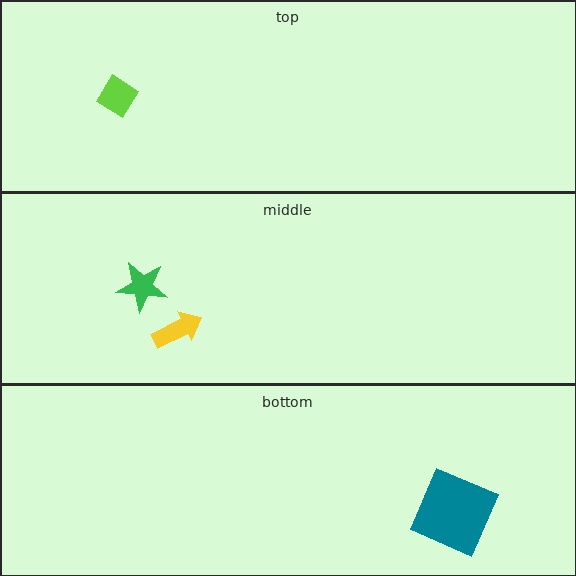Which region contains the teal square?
The bottom region.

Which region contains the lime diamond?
The top region.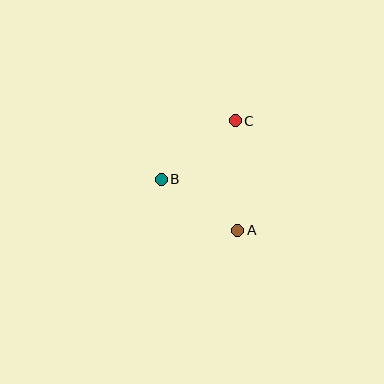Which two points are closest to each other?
Points A and B are closest to each other.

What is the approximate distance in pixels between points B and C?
The distance between B and C is approximately 94 pixels.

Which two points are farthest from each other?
Points A and C are farthest from each other.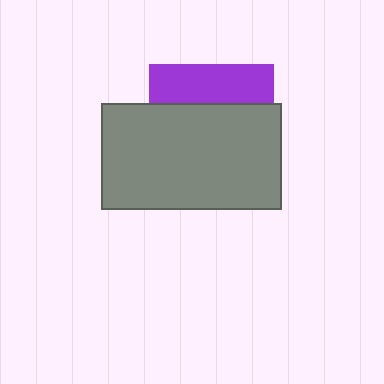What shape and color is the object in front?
The object in front is a gray rectangle.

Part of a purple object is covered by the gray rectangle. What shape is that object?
It is a square.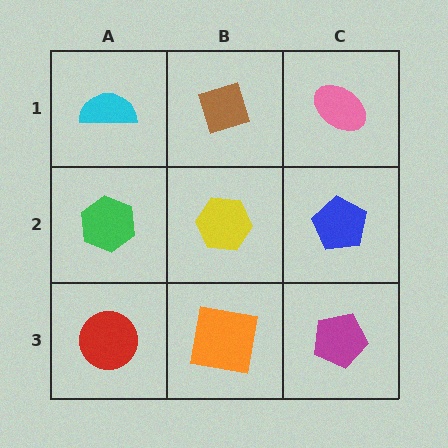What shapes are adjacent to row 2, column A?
A cyan semicircle (row 1, column A), a red circle (row 3, column A), a yellow hexagon (row 2, column B).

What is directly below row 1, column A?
A green hexagon.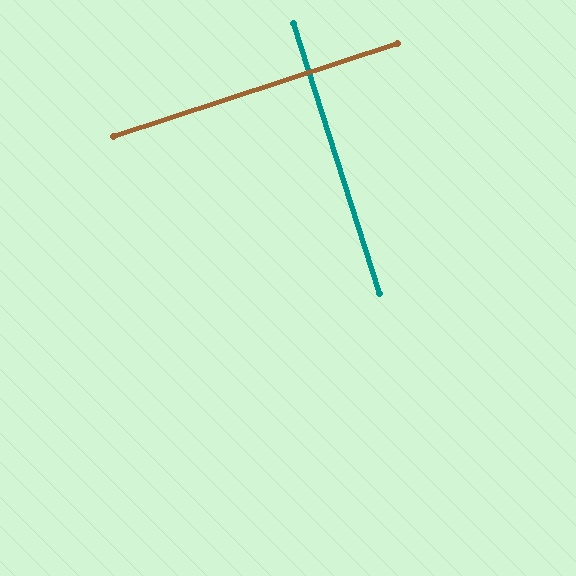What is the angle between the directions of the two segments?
Approximately 90 degrees.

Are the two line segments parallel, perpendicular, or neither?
Perpendicular — they meet at approximately 90°.